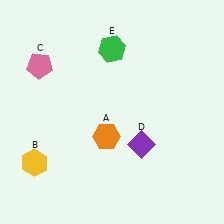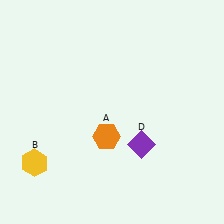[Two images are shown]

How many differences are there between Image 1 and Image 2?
There are 2 differences between the two images.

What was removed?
The green hexagon (E), the pink pentagon (C) were removed in Image 2.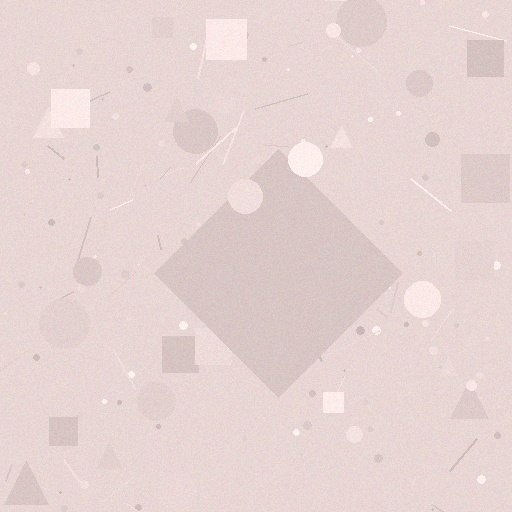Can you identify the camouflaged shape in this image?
The camouflaged shape is a diamond.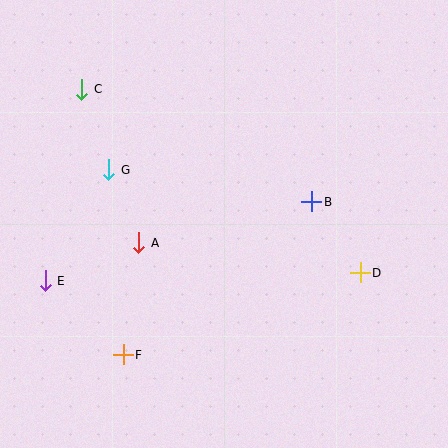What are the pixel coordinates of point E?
Point E is at (45, 281).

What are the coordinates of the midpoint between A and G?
The midpoint between A and G is at (124, 206).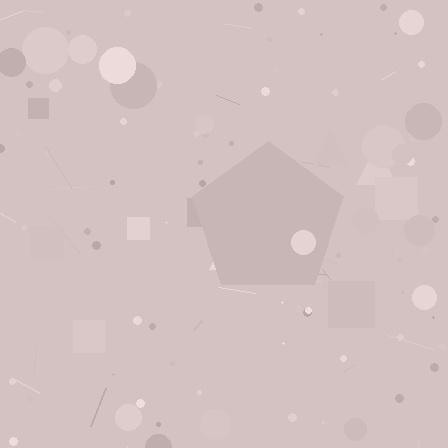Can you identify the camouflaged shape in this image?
The camouflaged shape is a pentagon.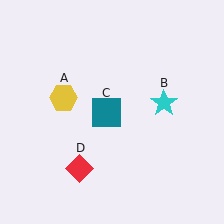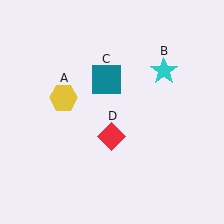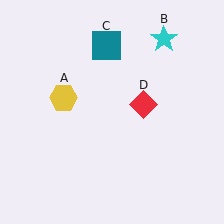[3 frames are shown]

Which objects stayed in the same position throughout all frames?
Yellow hexagon (object A) remained stationary.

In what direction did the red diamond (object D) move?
The red diamond (object D) moved up and to the right.